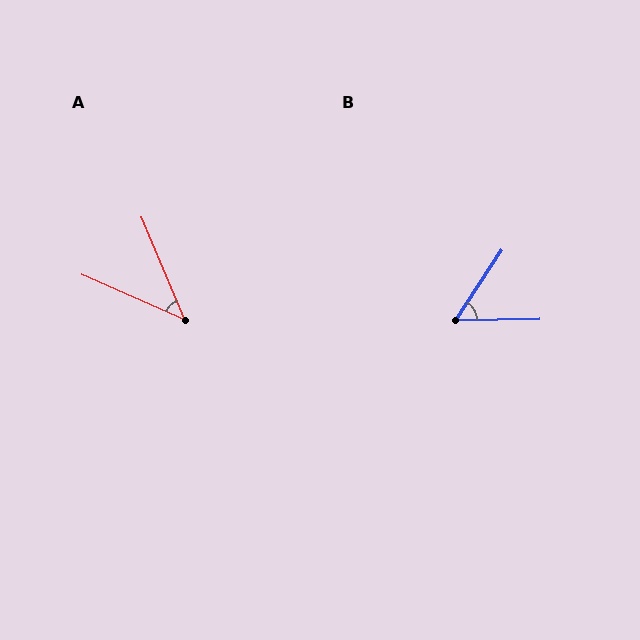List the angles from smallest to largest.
A (43°), B (56°).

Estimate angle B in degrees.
Approximately 56 degrees.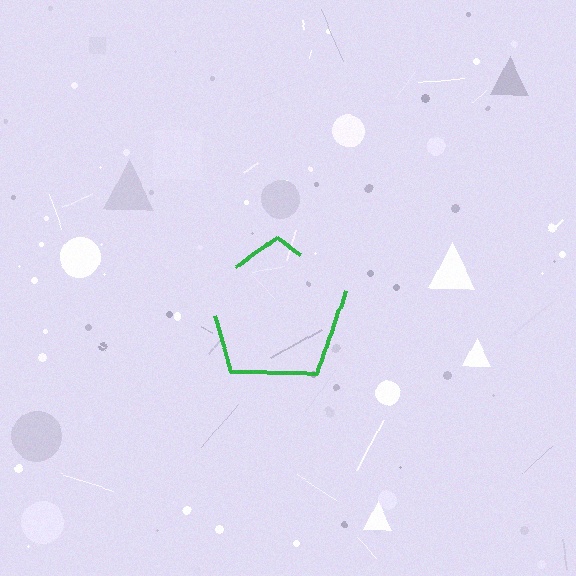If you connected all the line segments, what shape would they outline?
They would outline a pentagon.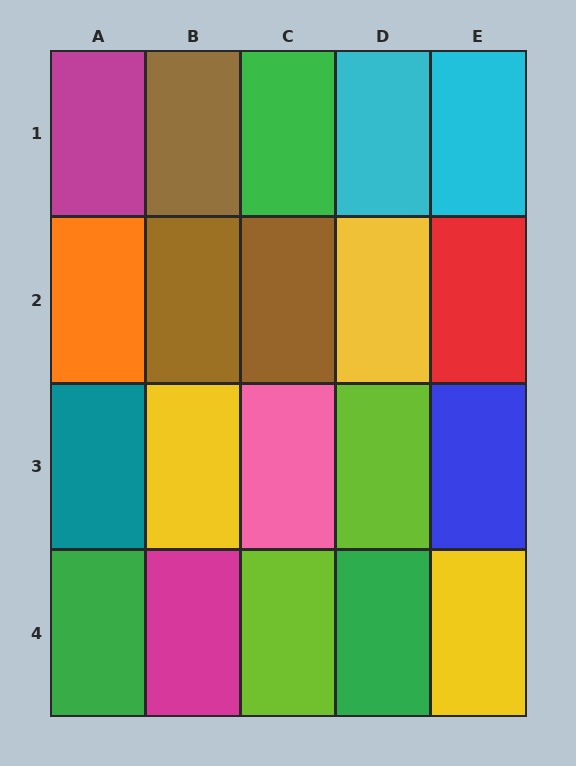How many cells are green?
3 cells are green.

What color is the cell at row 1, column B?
Brown.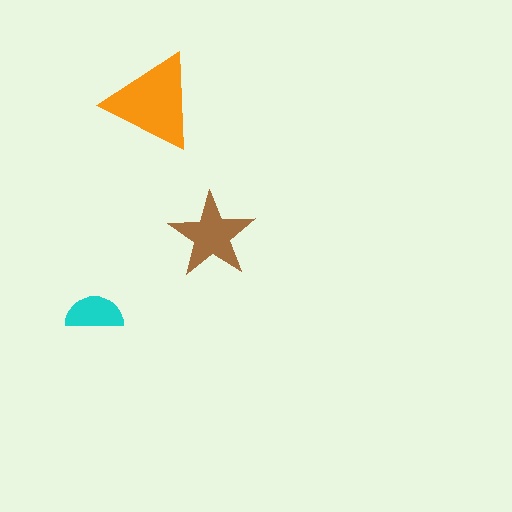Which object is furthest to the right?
The brown star is rightmost.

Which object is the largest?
The orange triangle.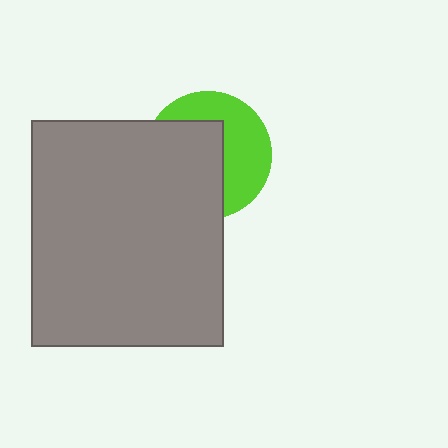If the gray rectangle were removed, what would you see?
You would see the complete lime circle.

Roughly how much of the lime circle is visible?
About half of it is visible (roughly 46%).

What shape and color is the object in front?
The object in front is a gray rectangle.